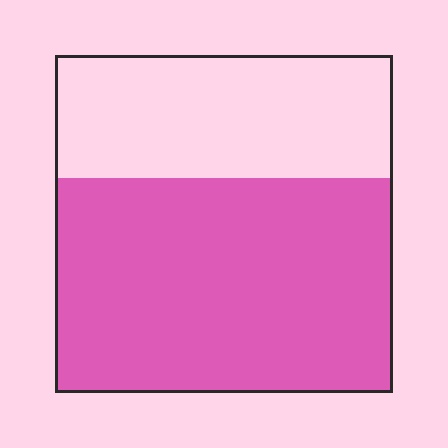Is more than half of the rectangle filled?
Yes.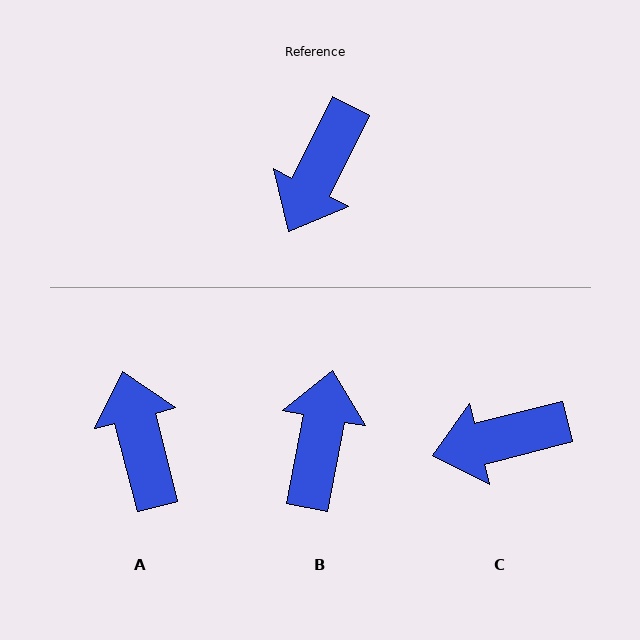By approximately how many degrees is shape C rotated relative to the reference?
Approximately 49 degrees clockwise.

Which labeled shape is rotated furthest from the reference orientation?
B, about 164 degrees away.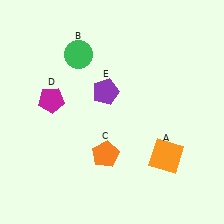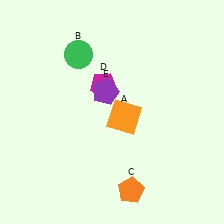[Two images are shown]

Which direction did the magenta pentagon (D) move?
The magenta pentagon (D) moved right.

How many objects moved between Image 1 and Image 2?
3 objects moved between the two images.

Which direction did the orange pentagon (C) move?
The orange pentagon (C) moved down.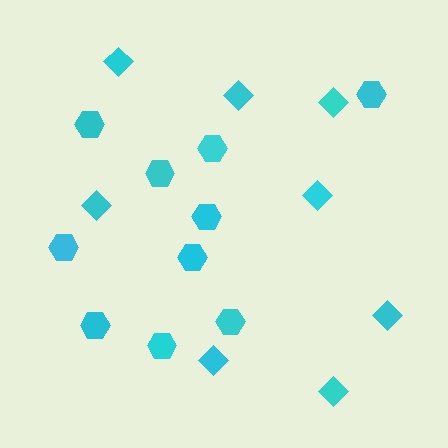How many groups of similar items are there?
There are 2 groups: one group of diamonds (8) and one group of hexagons (10).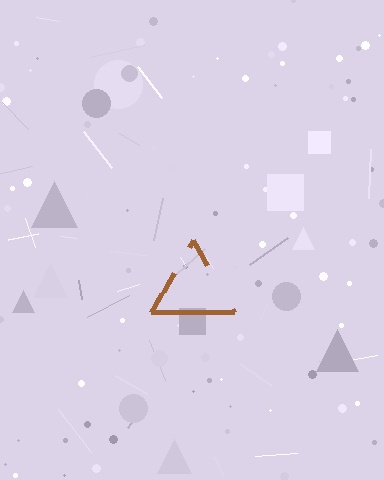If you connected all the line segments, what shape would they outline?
They would outline a triangle.